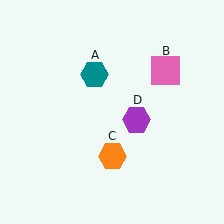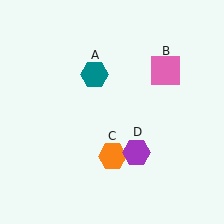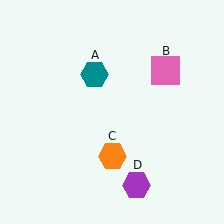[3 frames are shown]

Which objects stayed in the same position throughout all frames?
Teal hexagon (object A) and pink square (object B) and orange hexagon (object C) remained stationary.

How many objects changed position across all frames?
1 object changed position: purple hexagon (object D).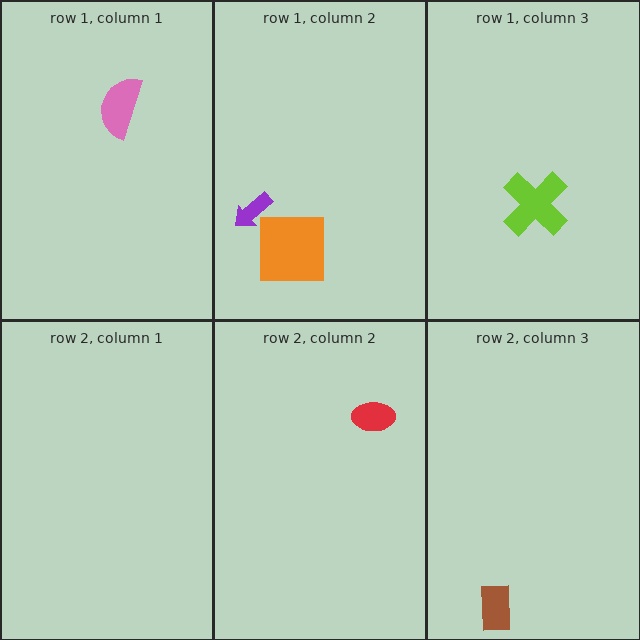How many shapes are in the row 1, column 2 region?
2.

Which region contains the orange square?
The row 1, column 2 region.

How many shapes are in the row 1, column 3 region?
1.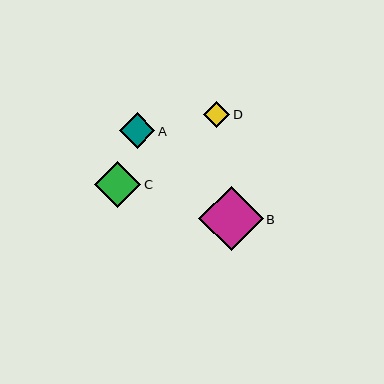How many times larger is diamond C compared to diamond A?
Diamond C is approximately 1.3 times the size of diamond A.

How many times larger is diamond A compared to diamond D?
Diamond A is approximately 1.4 times the size of diamond D.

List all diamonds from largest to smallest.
From largest to smallest: B, C, A, D.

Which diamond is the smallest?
Diamond D is the smallest with a size of approximately 26 pixels.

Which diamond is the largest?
Diamond B is the largest with a size of approximately 64 pixels.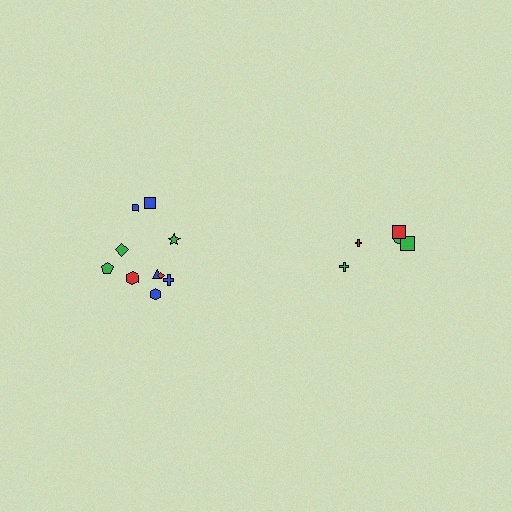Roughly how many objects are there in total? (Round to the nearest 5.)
Roughly 15 objects in total.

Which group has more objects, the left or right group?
The left group.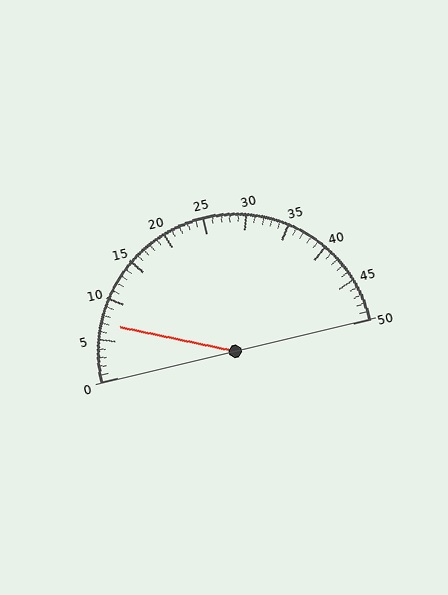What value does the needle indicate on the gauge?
The needle indicates approximately 7.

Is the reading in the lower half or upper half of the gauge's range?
The reading is in the lower half of the range (0 to 50).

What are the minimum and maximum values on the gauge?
The gauge ranges from 0 to 50.